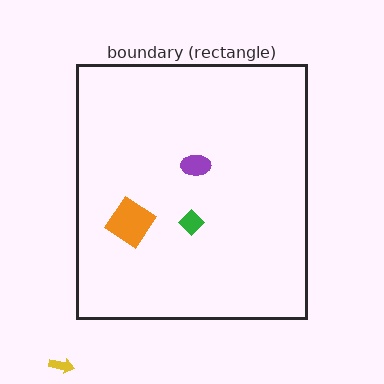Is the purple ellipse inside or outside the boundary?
Inside.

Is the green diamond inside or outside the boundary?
Inside.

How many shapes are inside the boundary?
3 inside, 1 outside.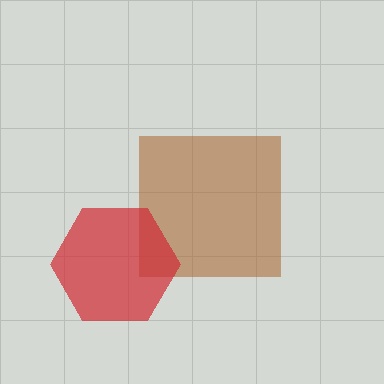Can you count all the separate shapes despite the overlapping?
Yes, there are 2 separate shapes.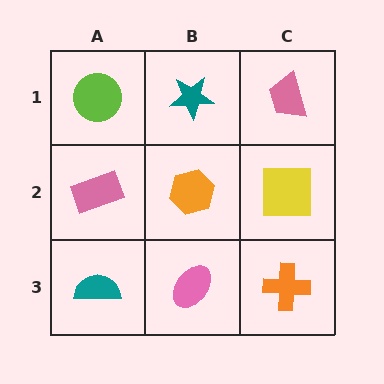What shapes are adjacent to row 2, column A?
A lime circle (row 1, column A), a teal semicircle (row 3, column A), an orange hexagon (row 2, column B).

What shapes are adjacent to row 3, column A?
A pink rectangle (row 2, column A), a pink ellipse (row 3, column B).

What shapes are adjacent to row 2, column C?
A pink trapezoid (row 1, column C), an orange cross (row 3, column C), an orange hexagon (row 2, column B).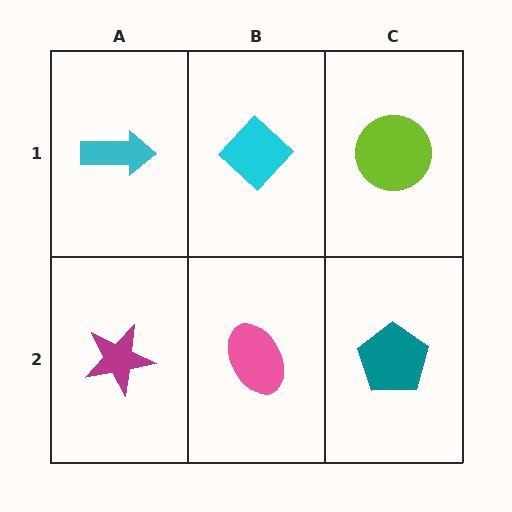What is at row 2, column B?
A pink ellipse.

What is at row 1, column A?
A cyan arrow.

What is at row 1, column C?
A lime circle.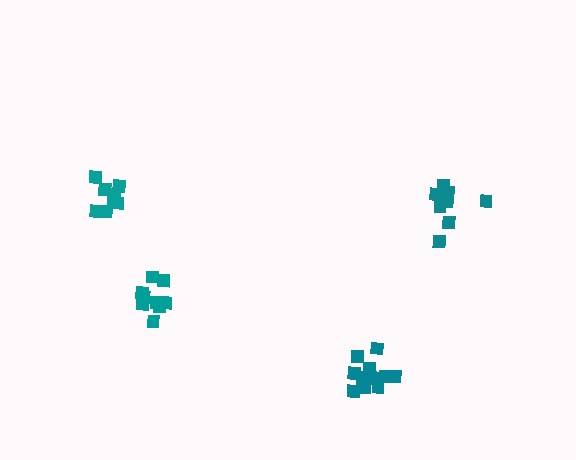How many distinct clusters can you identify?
There are 4 distinct clusters.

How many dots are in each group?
Group 1: 14 dots, Group 2: 10 dots, Group 3: 9 dots, Group 4: 8 dots (41 total).